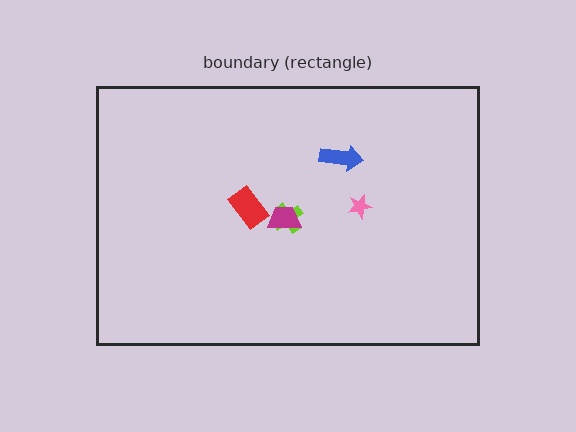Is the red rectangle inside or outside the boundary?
Inside.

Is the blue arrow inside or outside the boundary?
Inside.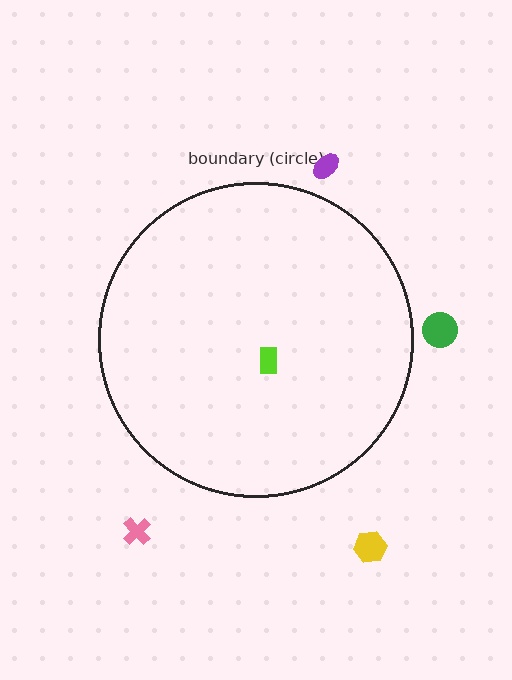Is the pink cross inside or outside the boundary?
Outside.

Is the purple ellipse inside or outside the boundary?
Outside.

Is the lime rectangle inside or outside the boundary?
Inside.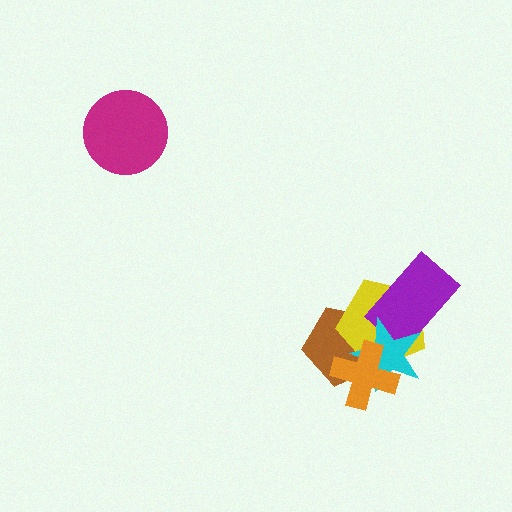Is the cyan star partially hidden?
Yes, it is partially covered by another shape.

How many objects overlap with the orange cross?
3 objects overlap with the orange cross.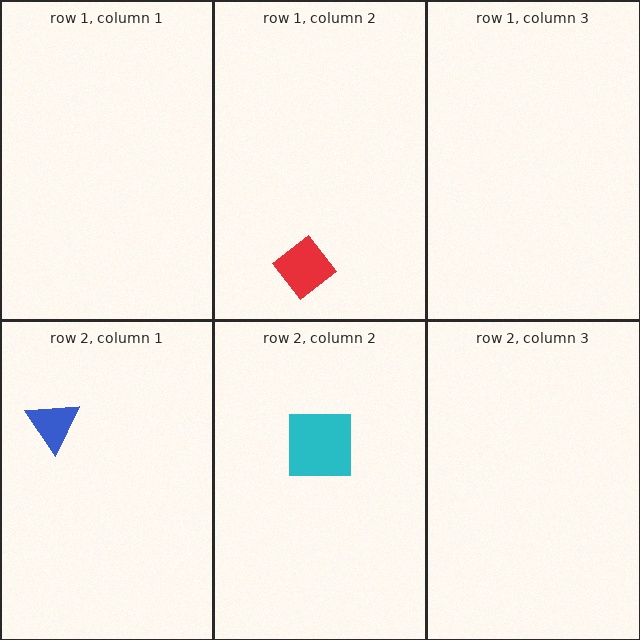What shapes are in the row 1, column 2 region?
The red diamond.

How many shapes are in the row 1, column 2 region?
1.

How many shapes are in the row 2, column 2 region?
1.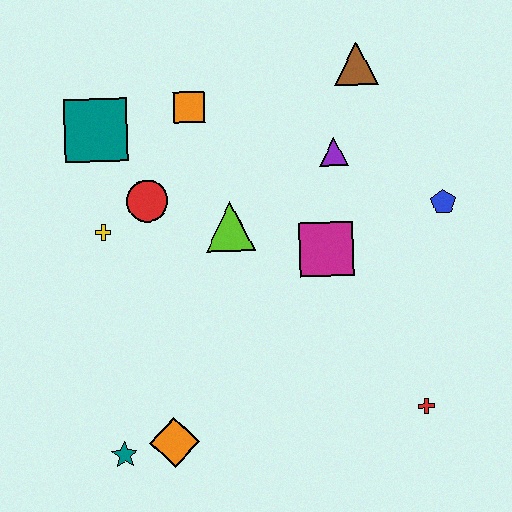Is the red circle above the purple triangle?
No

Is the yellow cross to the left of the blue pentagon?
Yes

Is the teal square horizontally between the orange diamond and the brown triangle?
No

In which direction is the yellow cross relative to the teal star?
The yellow cross is above the teal star.